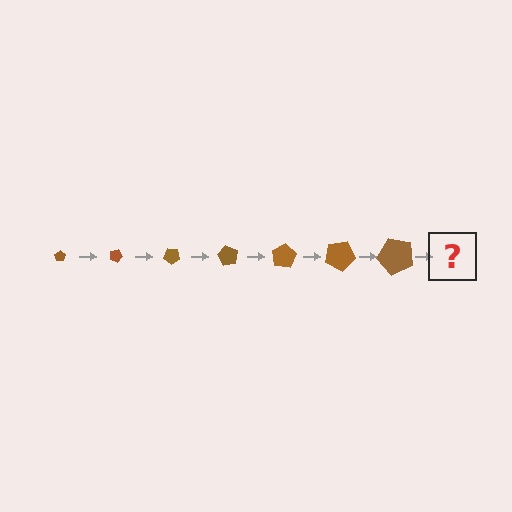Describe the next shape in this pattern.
It should be a pentagon, larger than the previous one and rotated 140 degrees from the start.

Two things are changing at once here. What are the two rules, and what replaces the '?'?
The two rules are that the pentagon grows larger each step and it rotates 20 degrees each step. The '?' should be a pentagon, larger than the previous one and rotated 140 degrees from the start.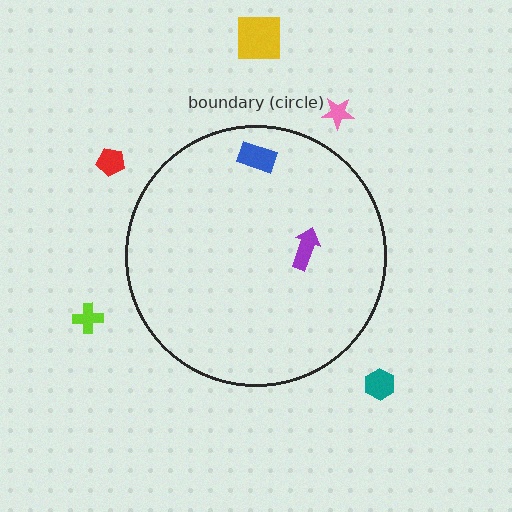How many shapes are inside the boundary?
2 inside, 5 outside.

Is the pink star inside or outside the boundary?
Outside.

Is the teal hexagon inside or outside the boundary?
Outside.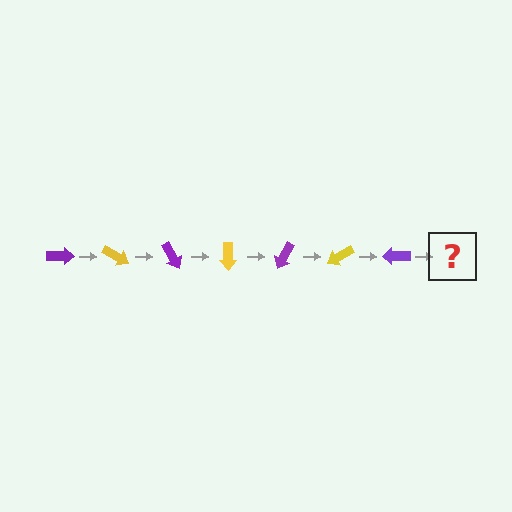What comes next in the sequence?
The next element should be a yellow arrow, rotated 210 degrees from the start.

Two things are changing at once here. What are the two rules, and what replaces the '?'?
The two rules are that it rotates 30 degrees each step and the color cycles through purple and yellow. The '?' should be a yellow arrow, rotated 210 degrees from the start.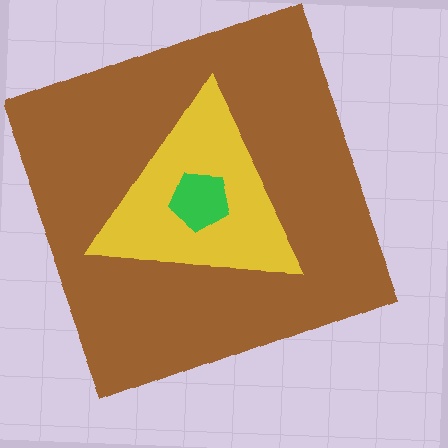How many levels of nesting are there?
3.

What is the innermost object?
The green pentagon.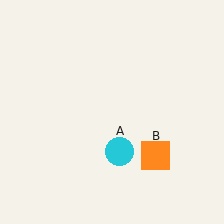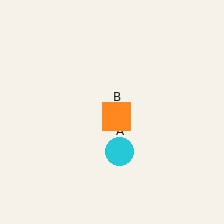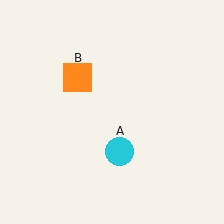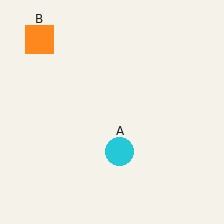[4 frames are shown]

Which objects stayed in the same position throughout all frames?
Cyan circle (object A) remained stationary.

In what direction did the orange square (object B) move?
The orange square (object B) moved up and to the left.